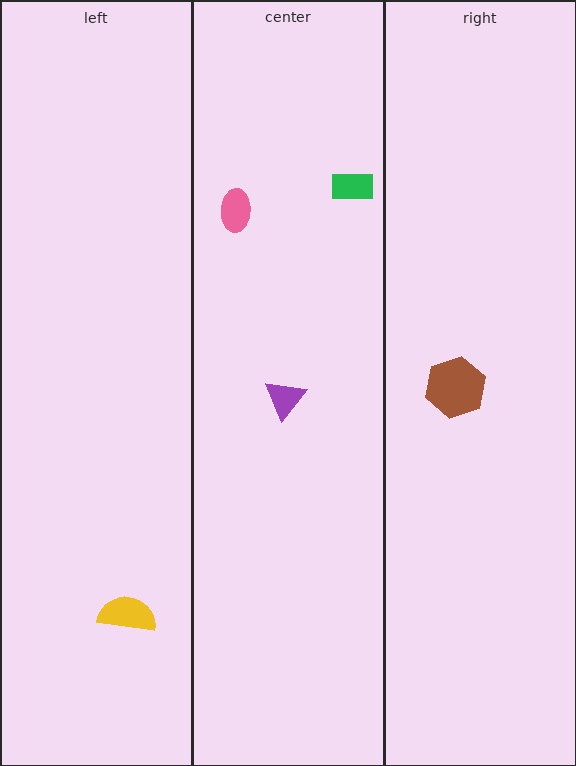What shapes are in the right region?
The brown hexagon.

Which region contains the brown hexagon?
The right region.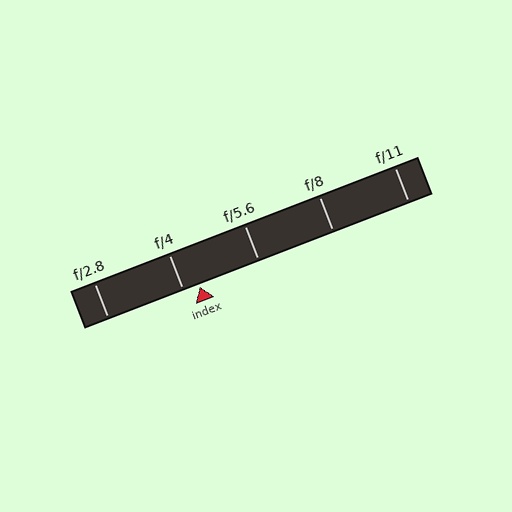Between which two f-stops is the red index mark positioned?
The index mark is between f/4 and f/5.6.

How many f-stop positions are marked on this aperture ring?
There are 5 f-stop positions marked.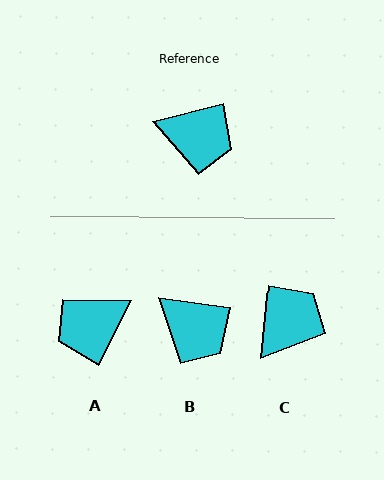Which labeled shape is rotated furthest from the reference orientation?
A, about 132 degrees away.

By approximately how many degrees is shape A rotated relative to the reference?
Approximately 132 degrees clockwise.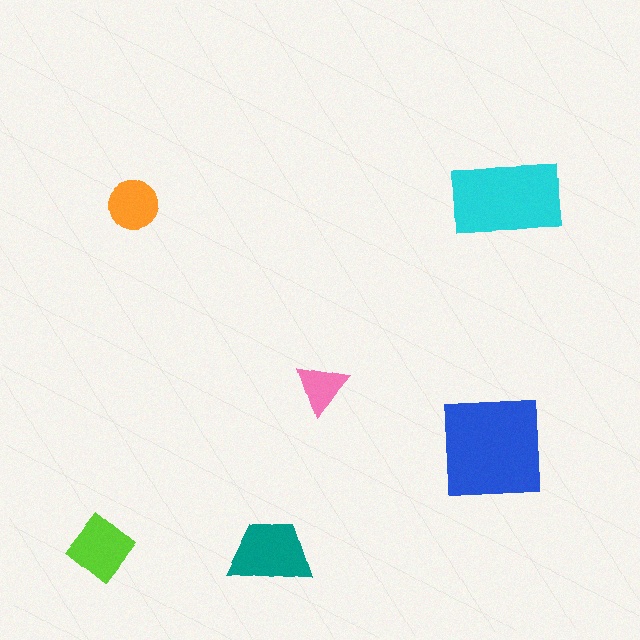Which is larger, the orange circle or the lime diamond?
The lime diamond.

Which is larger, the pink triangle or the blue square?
The blue square.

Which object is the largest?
The blue square.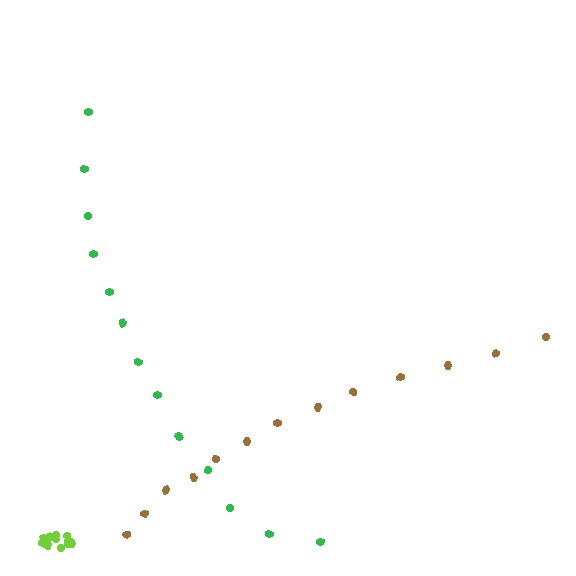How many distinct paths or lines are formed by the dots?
There are 3 distinct paths.